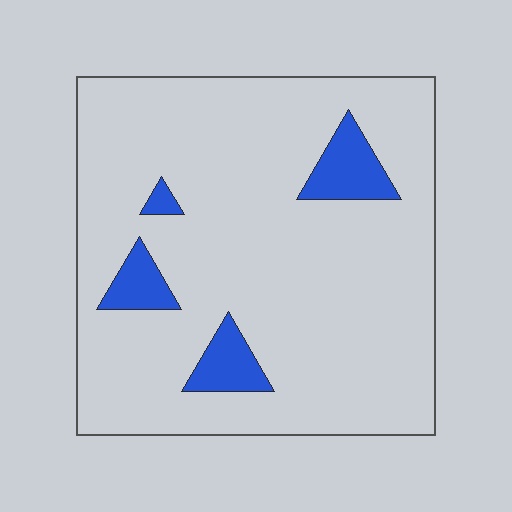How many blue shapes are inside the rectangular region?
4.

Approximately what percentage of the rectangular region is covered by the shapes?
Approximately 10%.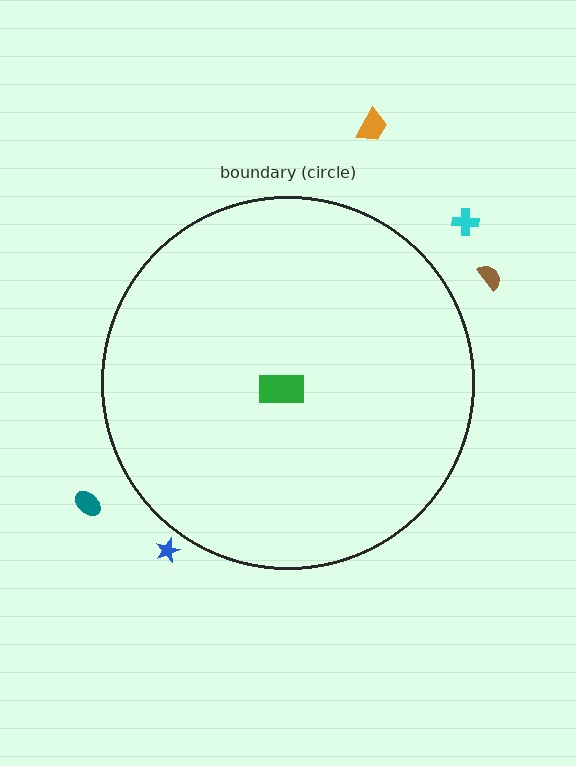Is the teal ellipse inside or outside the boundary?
Outside.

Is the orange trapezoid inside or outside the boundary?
Outside.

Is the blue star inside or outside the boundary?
Outside.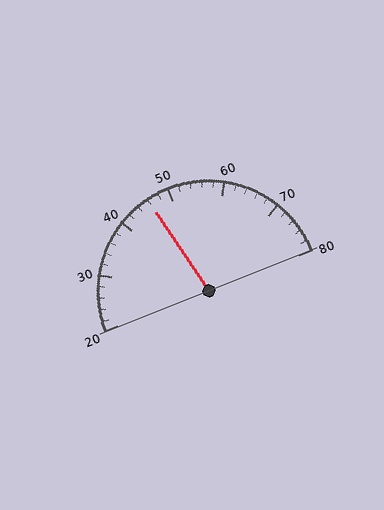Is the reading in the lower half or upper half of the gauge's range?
The reading is in the lower half of the range (20 to 80).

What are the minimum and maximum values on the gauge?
The gauge ranges from 20 to 80.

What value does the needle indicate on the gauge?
The needle indicates approximately 46.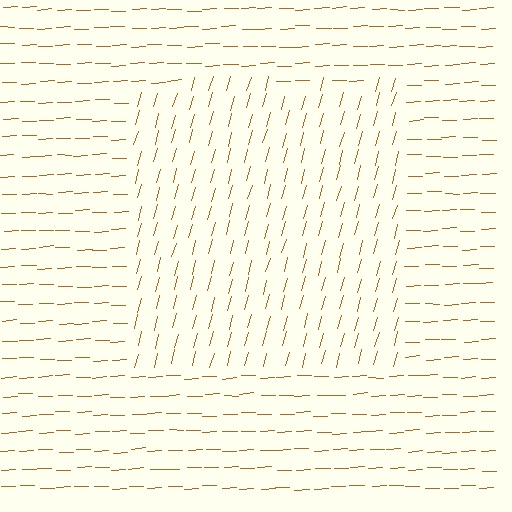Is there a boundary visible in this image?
Yes, there is a texture boundary formed by a change in line orientation.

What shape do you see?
I see a rectangle.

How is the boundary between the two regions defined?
The boundary is defined purely by a change in line orientation (approximately 72 degrees difference). All lines are the same color and thickness.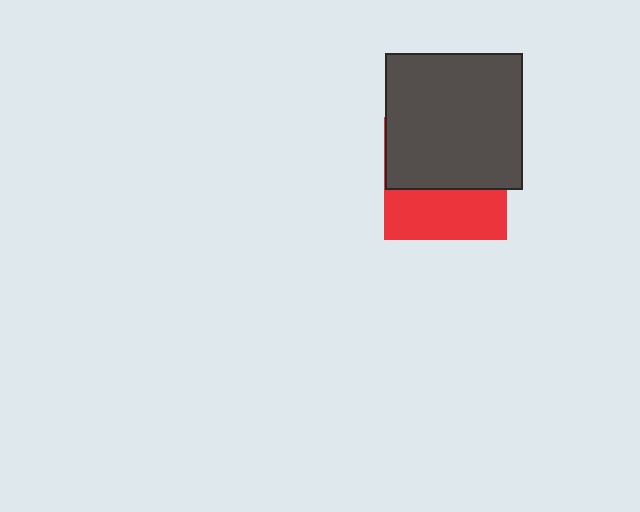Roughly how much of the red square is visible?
A small part of it is visible (roughly 42%).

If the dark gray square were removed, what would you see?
You would see the complete red square.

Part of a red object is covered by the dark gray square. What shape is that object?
It is a square.